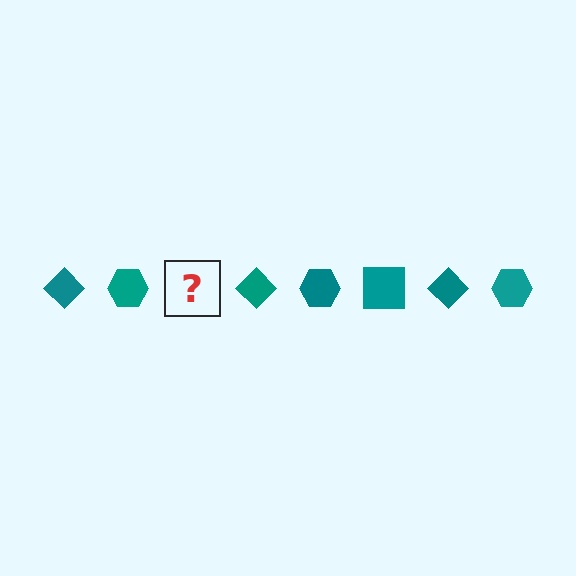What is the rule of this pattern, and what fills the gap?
The rule is that the pattern cycles through diamond, hexagon, square shapes in teal. The gap should be filled with a teal square.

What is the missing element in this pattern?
The missing element is a teal square.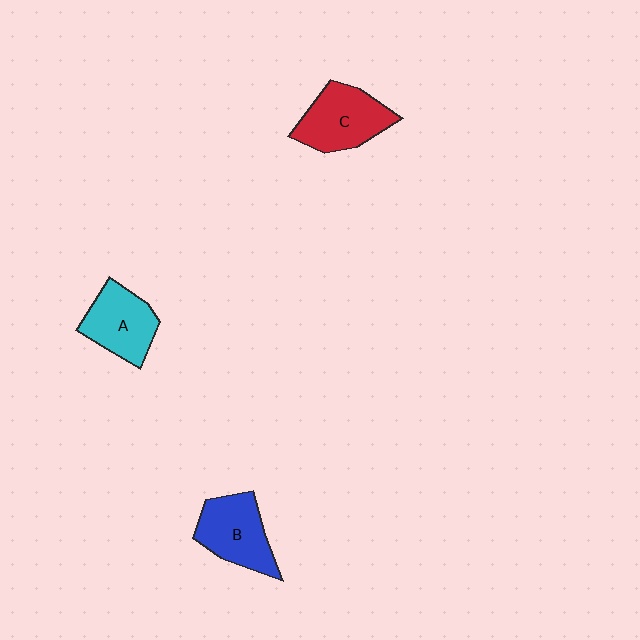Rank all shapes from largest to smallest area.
From largest to smallest: C (red), B (blue), A (cyan).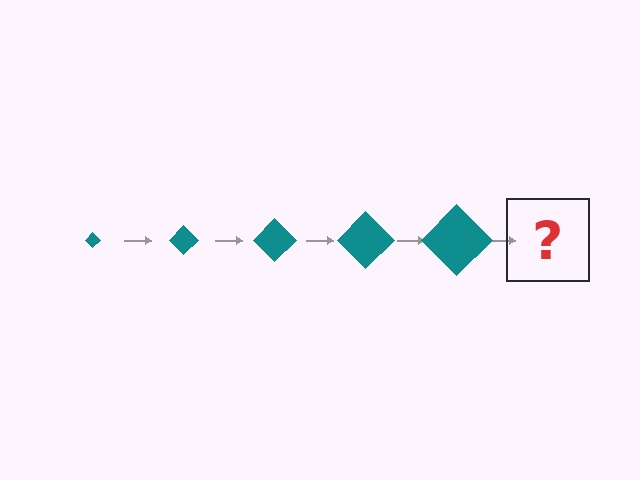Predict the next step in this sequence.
The next step is a teal diamond, larger than the previous one.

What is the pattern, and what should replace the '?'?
The pattern is that the diamond gets progressively larger each step. The '?' should be a teal diamond, larger than the previous one.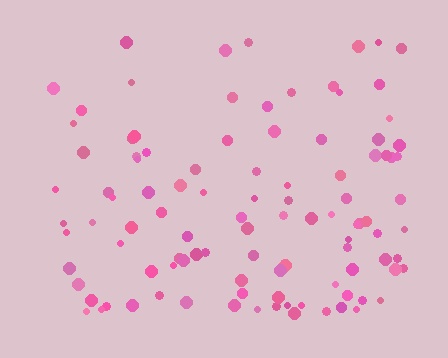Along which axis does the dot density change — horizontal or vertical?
Vertical.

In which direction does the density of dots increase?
From top to bottom, with the bottom side densest.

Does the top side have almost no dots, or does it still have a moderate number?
Still a moderate number, just noticeably fewer than the bottom.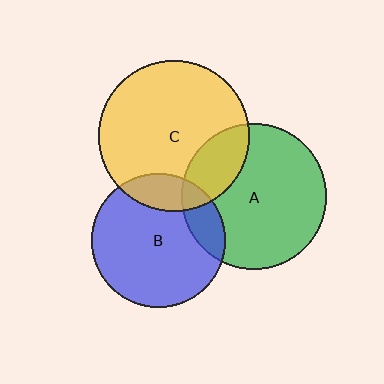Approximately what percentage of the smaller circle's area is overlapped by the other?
Approximately 20%.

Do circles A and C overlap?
Yes.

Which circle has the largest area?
Circle C (yellow).